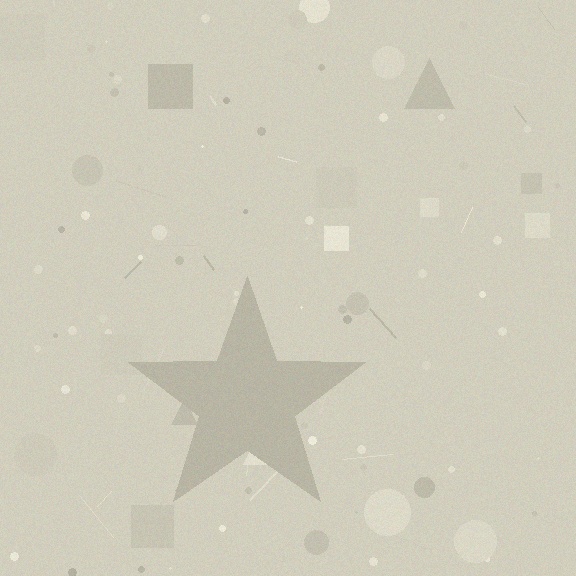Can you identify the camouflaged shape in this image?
The camouflaged shape is a star.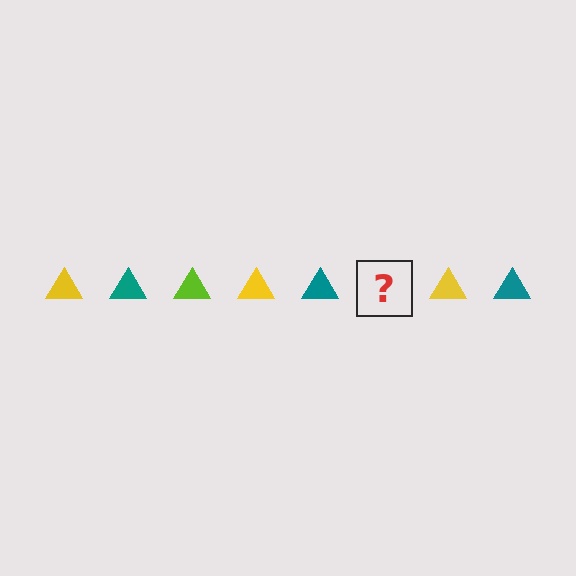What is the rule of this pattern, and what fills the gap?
The rule is that the pattern cycles through yellow, teal, lime triangles. The gap should be filled with a lime triangle.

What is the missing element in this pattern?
The missing element is a lime triangle.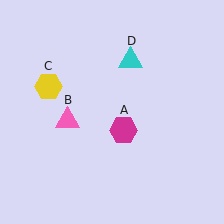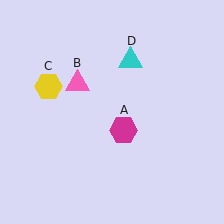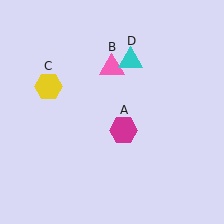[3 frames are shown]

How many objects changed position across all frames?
1 object changed position: pink triangle (object B).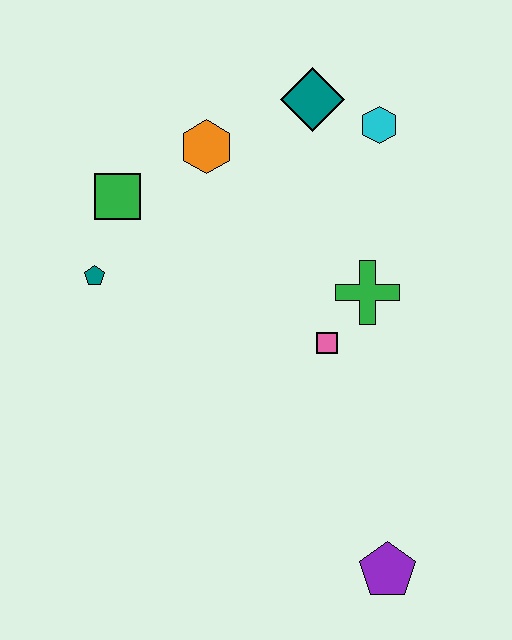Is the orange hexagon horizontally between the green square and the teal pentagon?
No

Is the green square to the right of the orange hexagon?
No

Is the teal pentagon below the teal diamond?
Yes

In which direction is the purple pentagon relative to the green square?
The purple pentagon is below the green square.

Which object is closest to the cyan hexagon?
The teal diamond is closest to the cyan hexagon.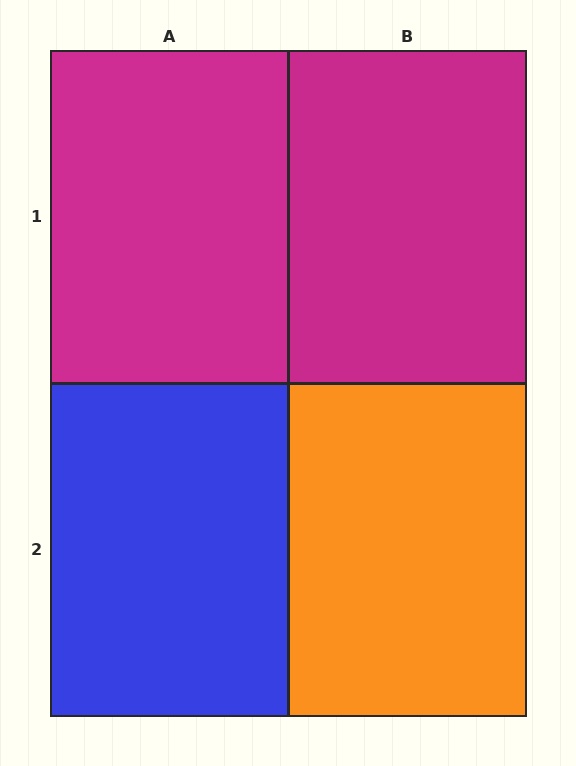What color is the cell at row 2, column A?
Blue.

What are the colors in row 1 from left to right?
Magenta, magenta.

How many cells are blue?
1 cell is blue.